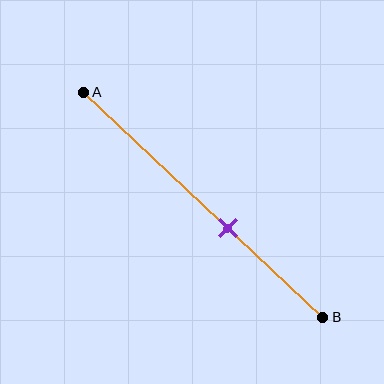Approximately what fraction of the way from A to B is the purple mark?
The purple mark is approximately 60% of the way from A to B.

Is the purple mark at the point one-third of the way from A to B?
No, the mark is at about 60% from A, not at the 33% one-third point.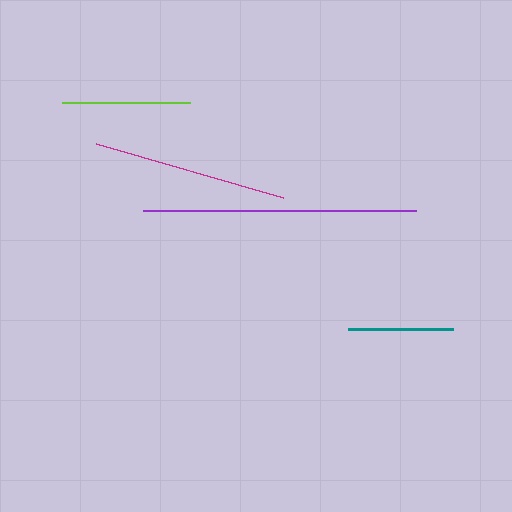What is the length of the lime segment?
The lime segment is approximately 128 pixels long.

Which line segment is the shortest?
The teal line is the shortest at approximately 104 pixels.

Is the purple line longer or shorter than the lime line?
The purple line is longer than the lime line.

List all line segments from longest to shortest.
From longest to shortest: purple, magenta, lime, teal.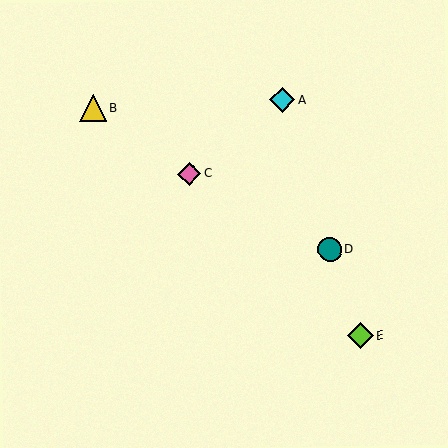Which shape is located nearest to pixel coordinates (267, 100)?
The cyan diamond (labeled A) at (282, 100) is nearest to that location.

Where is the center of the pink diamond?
The center of the pink diamond is at (190, 174).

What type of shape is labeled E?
Shape E is a lime diamond.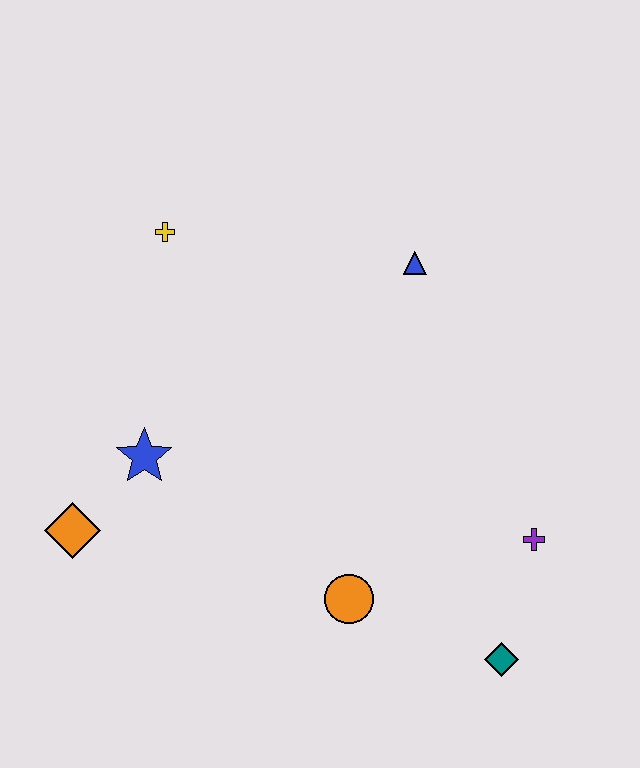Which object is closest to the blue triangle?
The yellow cross is closest to the blue triangle.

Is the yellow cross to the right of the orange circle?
No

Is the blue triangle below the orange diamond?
No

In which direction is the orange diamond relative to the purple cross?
The orange diamond is to the left of the purple cross.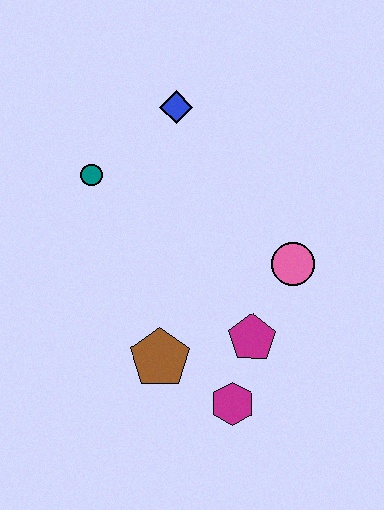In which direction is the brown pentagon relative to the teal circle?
The brown pentagon is below the teal circle.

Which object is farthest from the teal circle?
The magenta hexagon is farthest from the teal circle.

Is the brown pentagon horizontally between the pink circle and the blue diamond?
No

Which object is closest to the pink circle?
The magenta pentagon is closest to the pink circle.